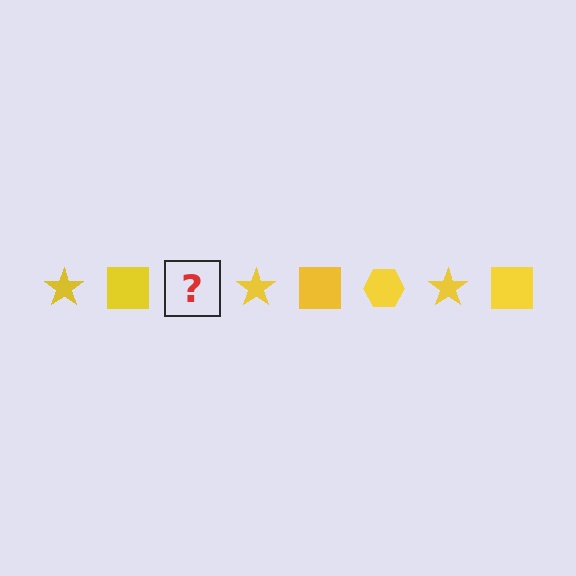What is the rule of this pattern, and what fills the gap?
The rule is that the pattern cycles through star, square, hexagon shapes in yellow. The gap should be filled with a yellow hexagon.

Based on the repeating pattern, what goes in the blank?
The blank should be a yellow hexagon.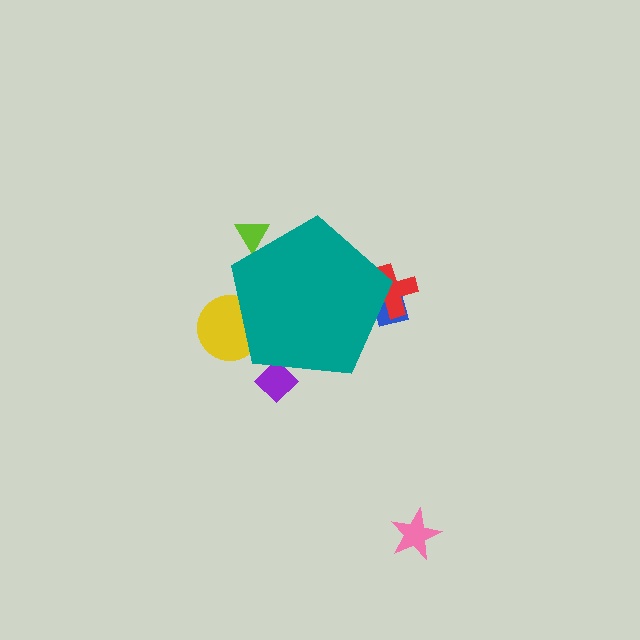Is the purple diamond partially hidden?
Yes, the purple diamond is partially hidden behind the teal pentagon.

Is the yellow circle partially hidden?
Yes, the yellow circle is partially hidden behind the teal pentagon.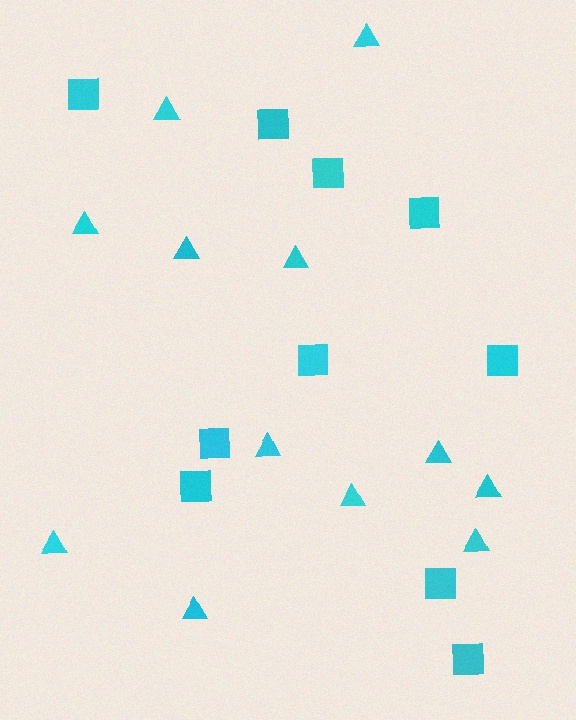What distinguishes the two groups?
There are 2 groups: one group of squares (10) and one group of triangles (12).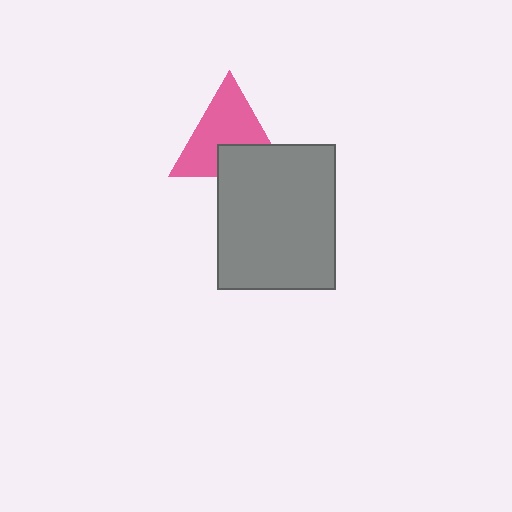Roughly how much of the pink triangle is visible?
Most of it is visible (roughly 68%).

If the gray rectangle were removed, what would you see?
You would see the complete pink triangle.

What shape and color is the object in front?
The object in front is a gray rectangle.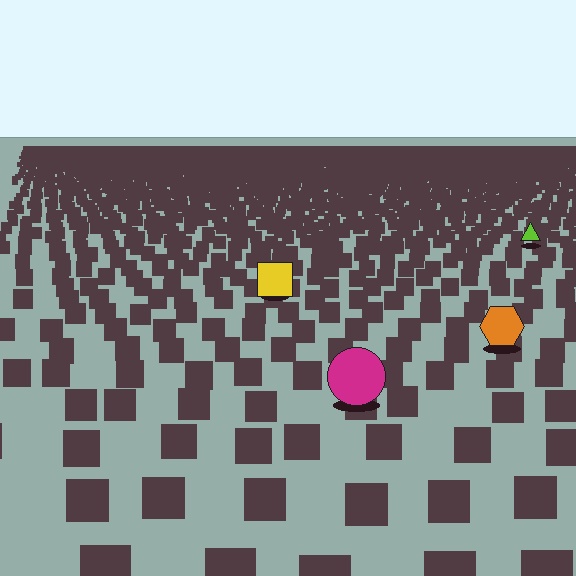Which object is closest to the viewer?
The magenta circle is closest. The texture marks near it are larger and more spread out.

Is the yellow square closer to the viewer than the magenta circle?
No. The magenta circle is closer — you can tell from the texture gradient: the ground texture is coarser near it.